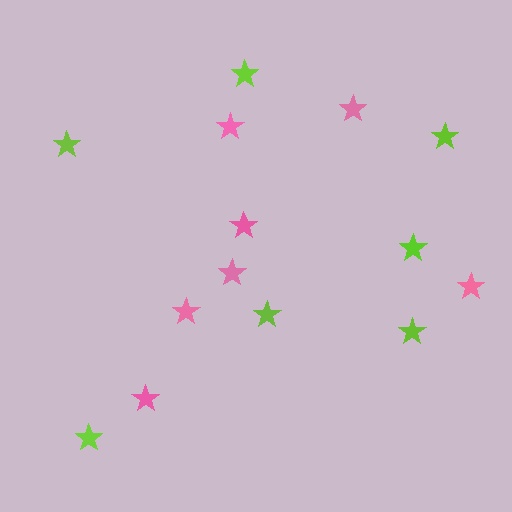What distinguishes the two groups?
There are 2 groups: one group of lime stars (7) and one group of pink stars (7).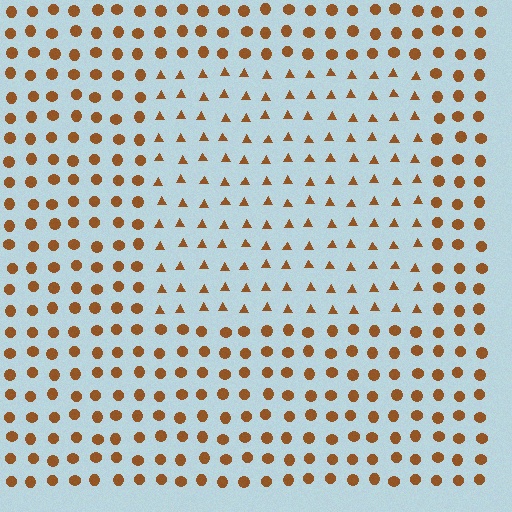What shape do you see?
I see a rectangle.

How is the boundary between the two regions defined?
The boundary is defined by a change in element shape: triangles inside vs. circles outside. All elements share the same color and spacing.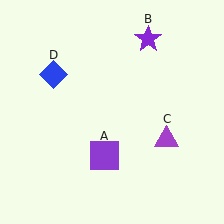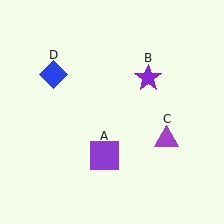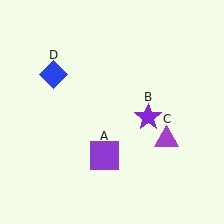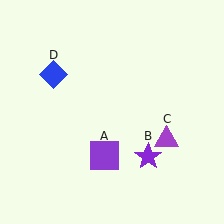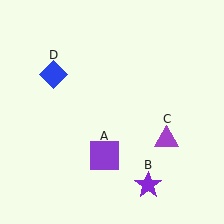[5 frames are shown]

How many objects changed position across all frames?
1 object changed position: purple star (object B).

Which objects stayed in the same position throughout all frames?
Purple square (object A) and purple triangle (object C) and blue diamond (object D) remained stationary.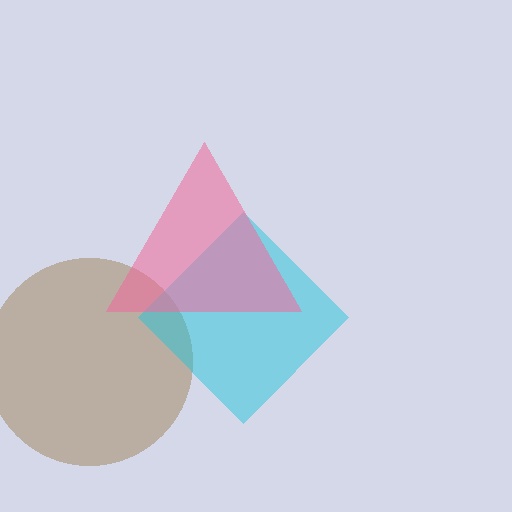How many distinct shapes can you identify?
There are 3 distinct shapes: a brown circle, a cyan diamond, a pink triangle.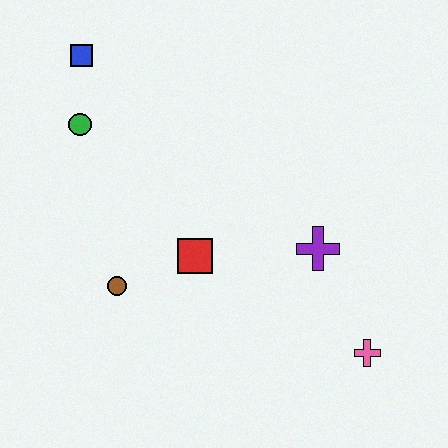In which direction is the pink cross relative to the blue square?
The pink cross is below the blue square.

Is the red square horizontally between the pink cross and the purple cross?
No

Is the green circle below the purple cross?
No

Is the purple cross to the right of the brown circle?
Yes